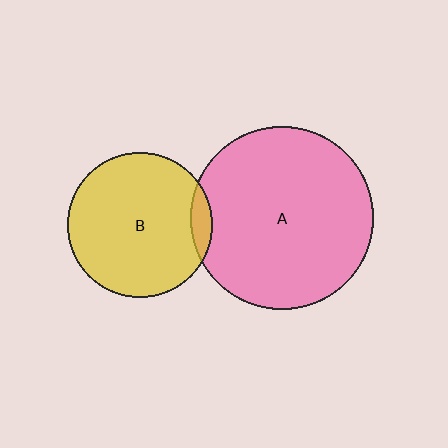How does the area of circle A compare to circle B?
Approximately 1.6 times.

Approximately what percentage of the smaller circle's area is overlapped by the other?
Approximately 5%.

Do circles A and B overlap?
Yes.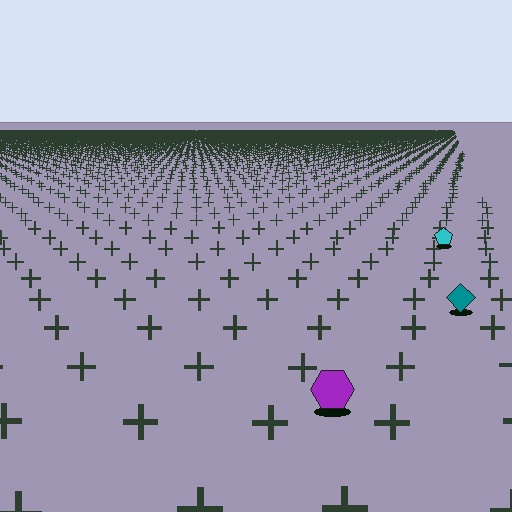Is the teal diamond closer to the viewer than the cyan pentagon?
Yes. The teal diamond is closer — you can tell from the texture gradient: the ground texture is coarser near it.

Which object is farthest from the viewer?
The cyan pentagon is farthest from the viewer. It appears smaller and the ground texture around it is denser.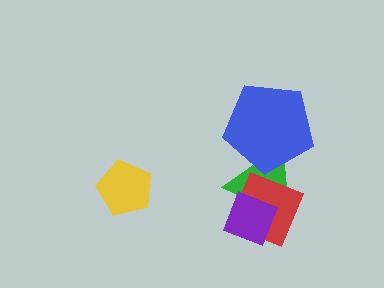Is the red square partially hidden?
Yes, it is partially covered by another shape.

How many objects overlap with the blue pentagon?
1 object overlaps with the blue pentagon.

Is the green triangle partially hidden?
Yes, it is partially covered by another shape.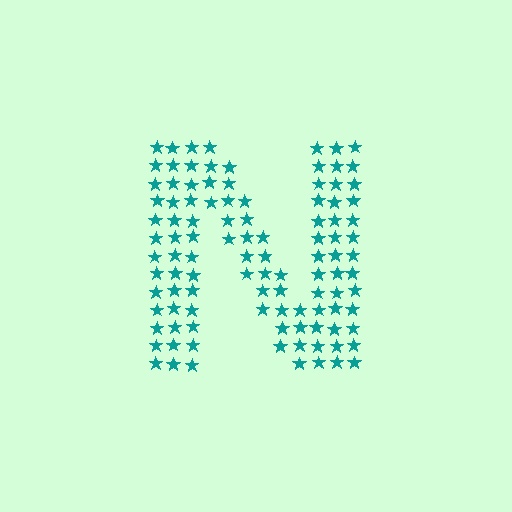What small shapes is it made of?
It is made of small stars.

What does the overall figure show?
The overall figure shows the letter N.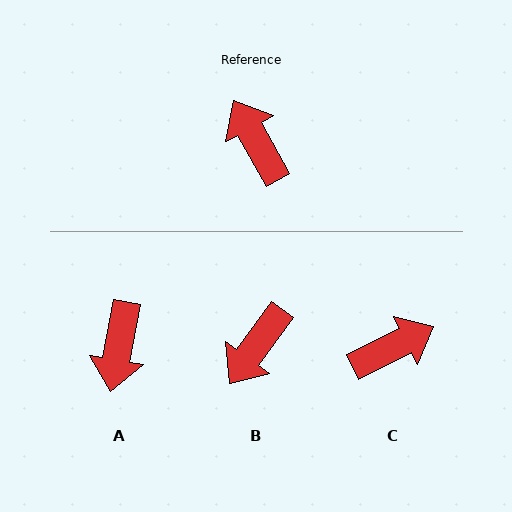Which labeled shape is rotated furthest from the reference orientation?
A, about 141 degrees away.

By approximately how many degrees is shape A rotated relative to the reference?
Approximately 141 degrees counter-clockwise.